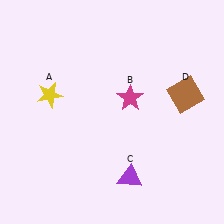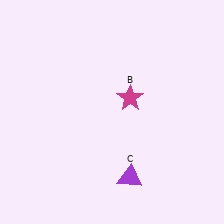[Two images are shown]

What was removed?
The brown square (D), the yellow star (A) were removed in Image 2.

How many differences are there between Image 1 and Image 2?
There are 2 differences between the two images.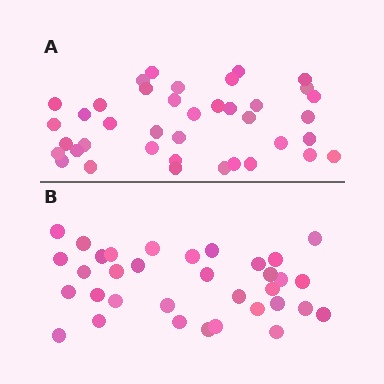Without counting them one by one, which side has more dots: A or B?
Region A (the top region) has more dots.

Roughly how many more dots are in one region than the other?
Region A has about 5 more dots than region B.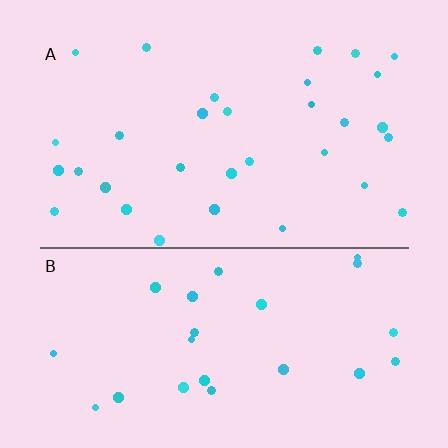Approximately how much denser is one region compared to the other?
Approximately 1.3× — region A over region B.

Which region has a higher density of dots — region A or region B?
A (the top).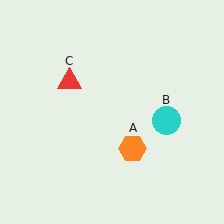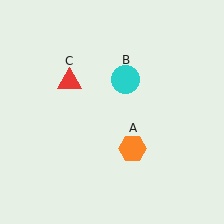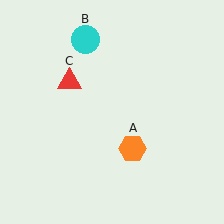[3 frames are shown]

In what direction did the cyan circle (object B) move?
The cyan circle (object B) moved up and to the left.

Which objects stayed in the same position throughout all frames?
Orange hexagon (object A) and red triangle (object C) remained stationary.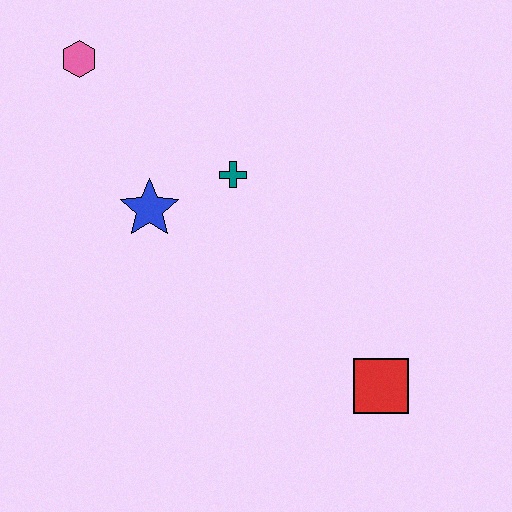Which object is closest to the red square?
The teal cross is closest to the red square.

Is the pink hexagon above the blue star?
Yes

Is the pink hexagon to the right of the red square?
No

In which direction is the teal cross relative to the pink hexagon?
The teal cross is to the right of the pink hexagon.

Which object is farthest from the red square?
The pink hexagon is farthest from the red square.